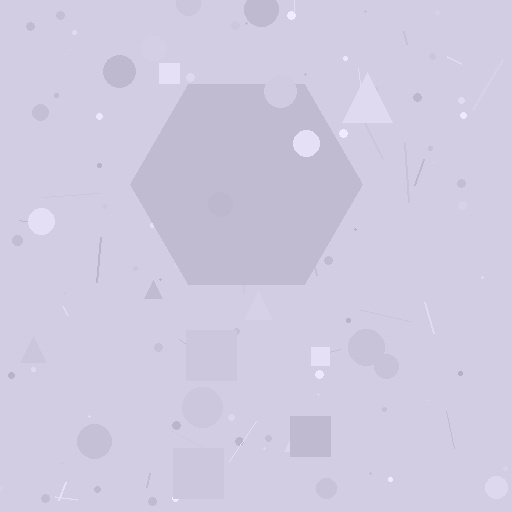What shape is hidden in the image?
A hexagon is hidden in the image.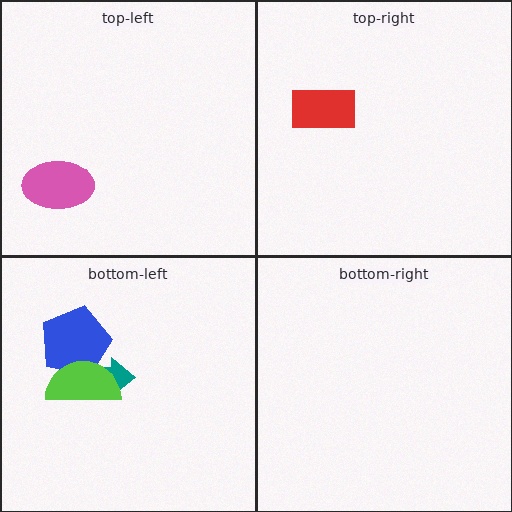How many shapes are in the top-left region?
1.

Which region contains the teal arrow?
The bottom-left region.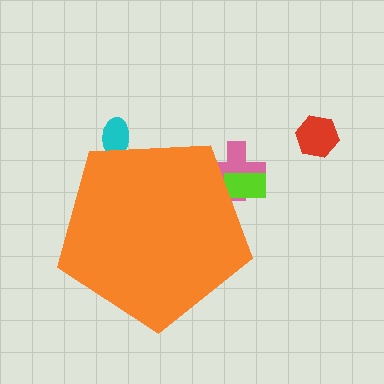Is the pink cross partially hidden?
Yes, the pink cross is partially hidden behind the orange pentagon.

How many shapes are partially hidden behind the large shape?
3 shapes are partially hidden.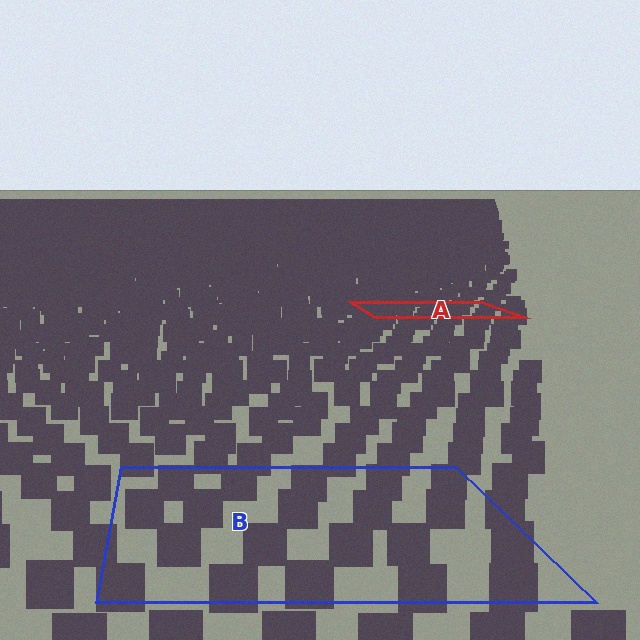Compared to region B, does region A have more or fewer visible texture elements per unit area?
Region A has more texture elements per unit area — they are packed more densely because it is farther away.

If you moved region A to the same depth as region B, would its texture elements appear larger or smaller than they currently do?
They would appear larger. At a closer depth, the same texture elements are projected at a bigger on-screen size.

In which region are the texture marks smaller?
The texture marks are smaller in region A, because it is farther away.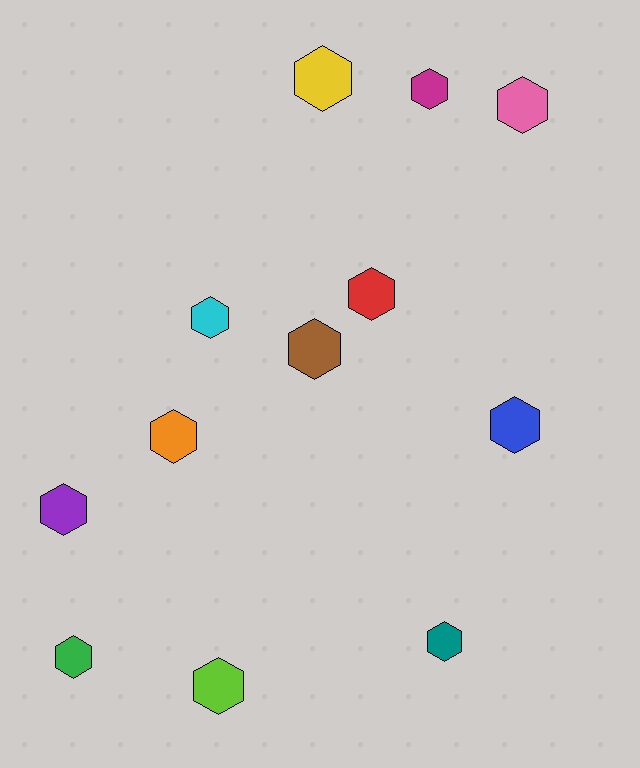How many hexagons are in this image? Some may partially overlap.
There are 12 hexagons.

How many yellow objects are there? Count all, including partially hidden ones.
There is 1 yellow object.